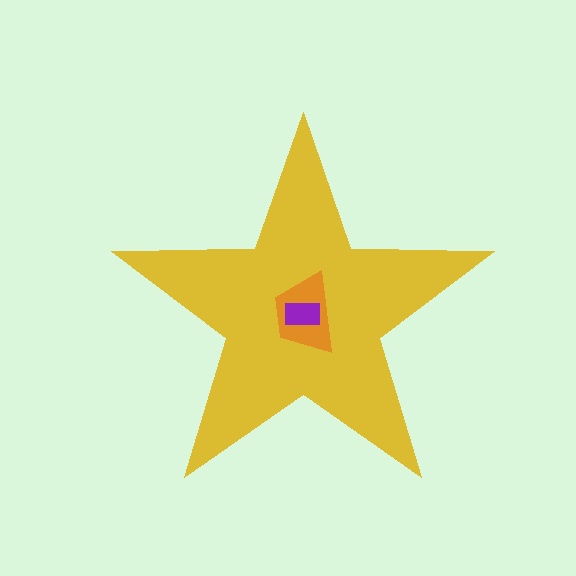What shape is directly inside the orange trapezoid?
The purple rectangle.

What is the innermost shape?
The purple rectangle.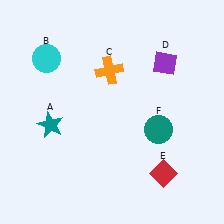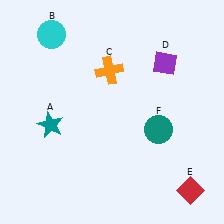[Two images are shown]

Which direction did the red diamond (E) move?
The red diamond (E) moved right.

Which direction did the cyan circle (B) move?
The cyan circle (B) moved up.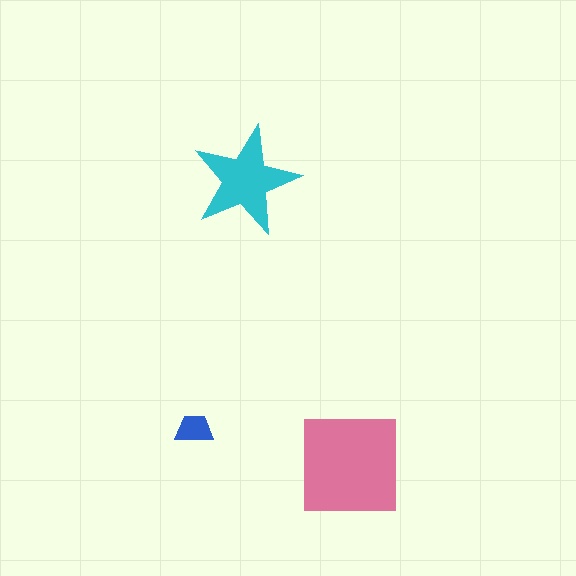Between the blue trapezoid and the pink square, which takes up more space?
The pink square.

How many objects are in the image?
There are 3 objects in the image.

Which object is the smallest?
The blue trapezoid.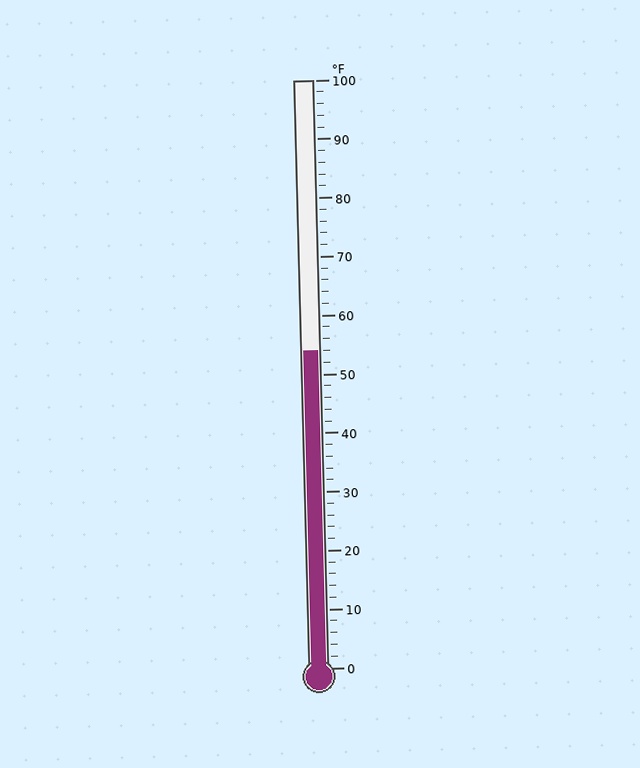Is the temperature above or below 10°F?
The temperature is above 10°F.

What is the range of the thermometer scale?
The thermometer scale ranges from 0°F to 100°F.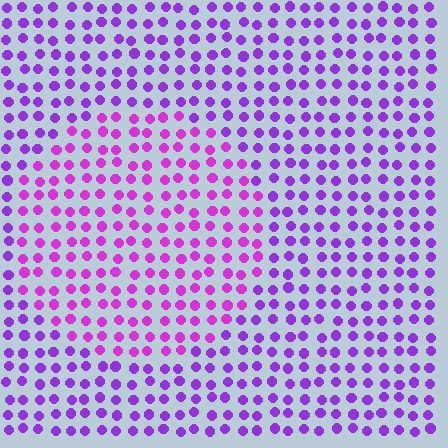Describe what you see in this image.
The image is filled with small purple elements in a uniform arrangement. A circle-shaped region is visible where the elements are tinted to a slightly different hue, forming a subtle color boundary.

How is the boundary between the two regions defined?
The boundary is defined purely by a slight shift in hue (about 25 degrees). Spacing, size, and orientation are identical on both sides.